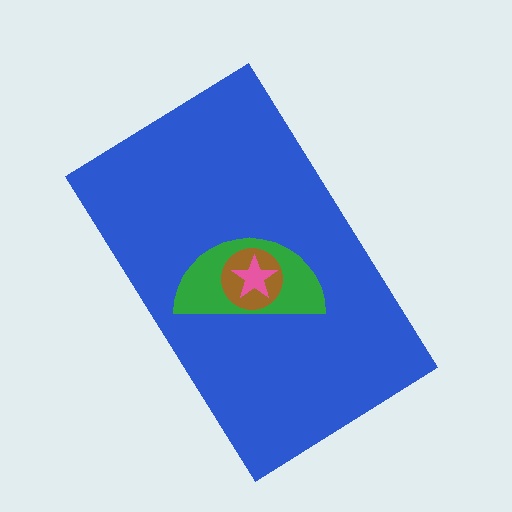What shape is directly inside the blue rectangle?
The green semicircle.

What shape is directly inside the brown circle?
The pink star.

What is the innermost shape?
The pink star.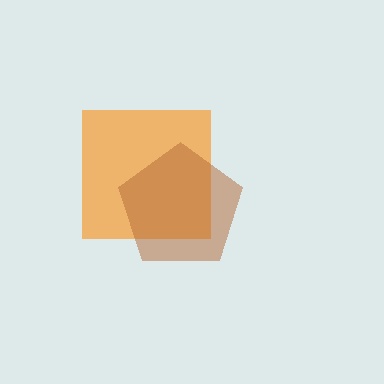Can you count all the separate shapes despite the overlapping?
Yes, there are 2 separate shapes.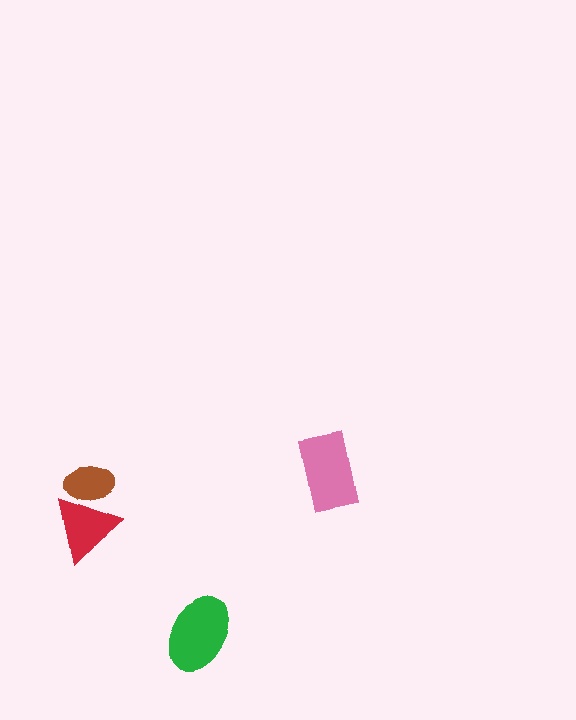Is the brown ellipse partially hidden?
Yes, it is partially covered by another shape.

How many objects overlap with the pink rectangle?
0 objects overlap with the pink rectangle.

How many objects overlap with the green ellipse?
0 objects overlap with the green ellipse.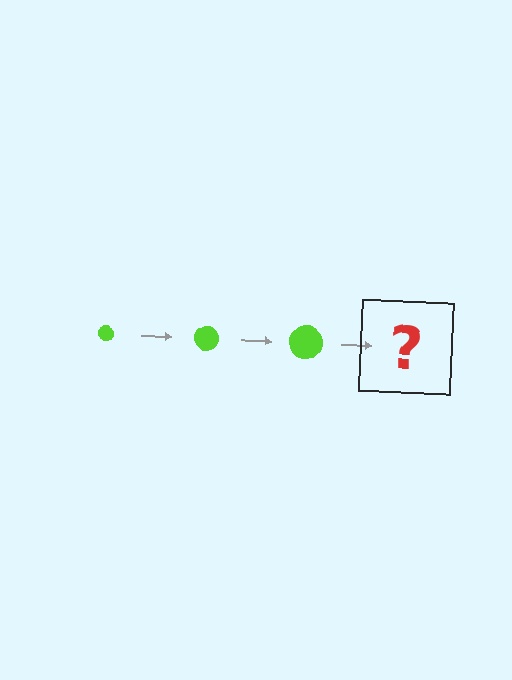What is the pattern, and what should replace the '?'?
The pattern is that the circle gets progressively larger each step. The '?' should be a lime circle, larger than the previous one.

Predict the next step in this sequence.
The next step is a lime circle, larger than the previous one.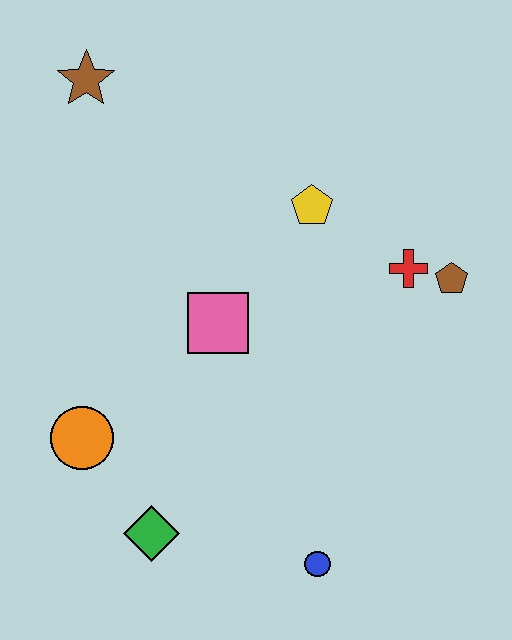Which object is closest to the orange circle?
The green diamond is closest to the orange circle.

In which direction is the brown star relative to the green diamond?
The brown star is above the green diamond.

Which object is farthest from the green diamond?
The brown star is farthest from the green diamond.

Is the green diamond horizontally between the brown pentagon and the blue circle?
No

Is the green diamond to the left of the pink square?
Yes